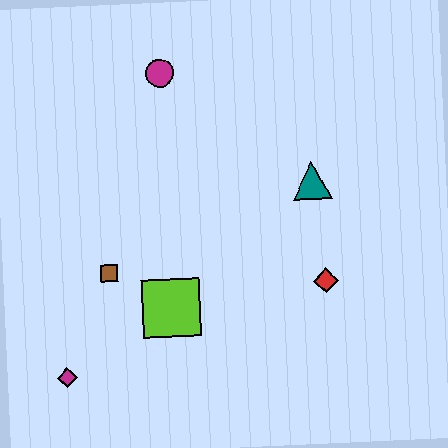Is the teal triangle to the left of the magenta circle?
No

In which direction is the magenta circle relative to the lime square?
The magenta circle is above the lime square.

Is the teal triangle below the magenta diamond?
No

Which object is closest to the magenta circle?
The teal triangle is closest to the magenta circle.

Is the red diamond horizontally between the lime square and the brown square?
No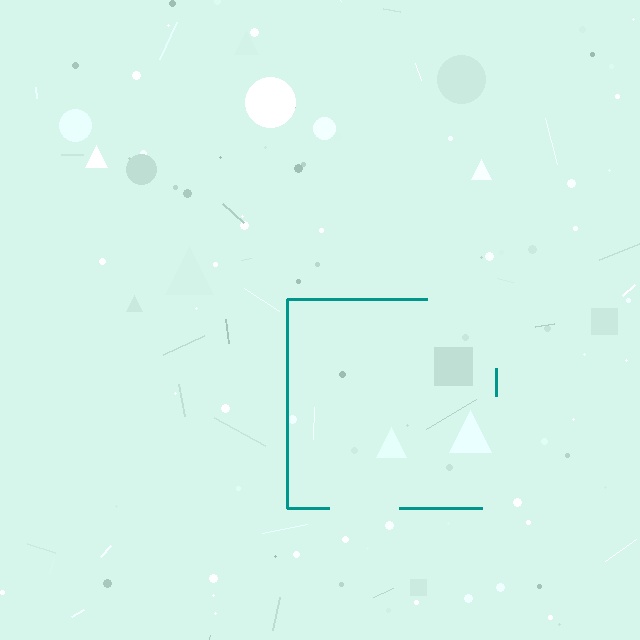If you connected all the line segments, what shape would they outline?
They would outline a square.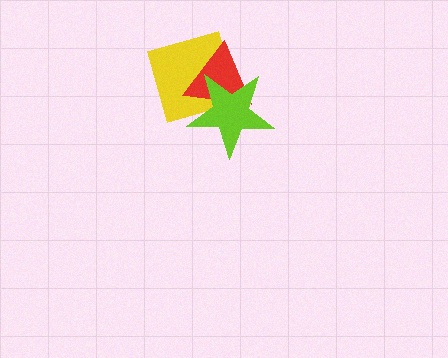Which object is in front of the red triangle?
The lime star is in front of the red triangle.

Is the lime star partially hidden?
No, no other shape covers it.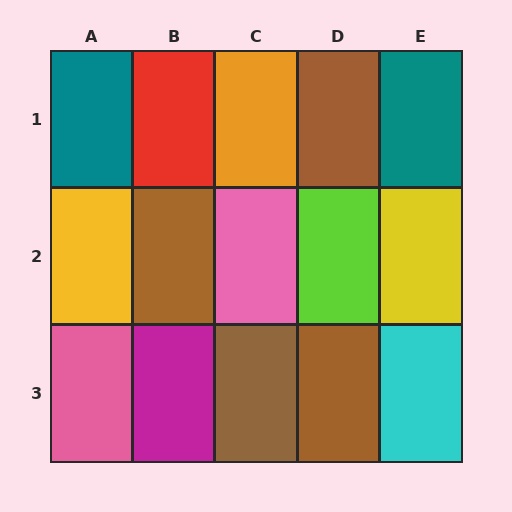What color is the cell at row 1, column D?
Brown.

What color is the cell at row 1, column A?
Teal.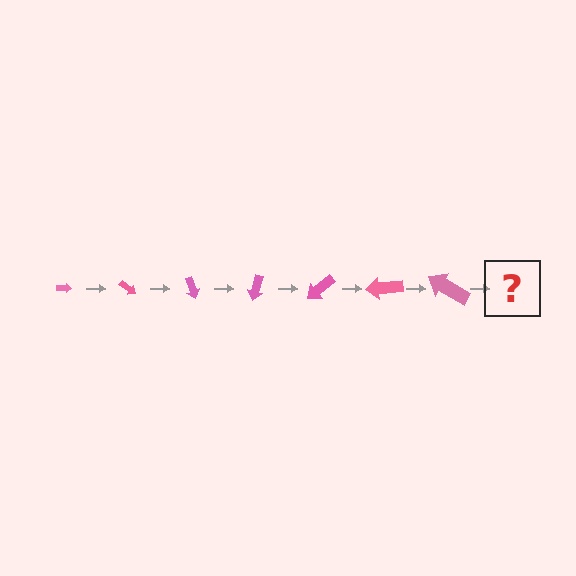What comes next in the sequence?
The next element should be an arrow, larger than the previous one and rotated 245 degrees from the start.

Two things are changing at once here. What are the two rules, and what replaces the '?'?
The two rules are that the arrow grows larger each step and it rotates 35 degrees each step. The '?' should be an arrow, larger than the previous one and rotated 245 degrees from the start.